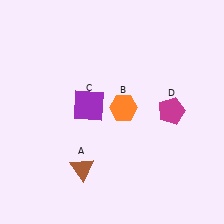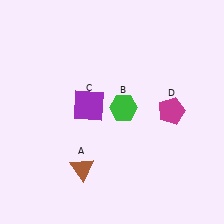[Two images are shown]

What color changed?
The hexagon (B) changed from orange in Image 1 to green in Image 2.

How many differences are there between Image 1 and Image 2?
There is 1 difference between the two images.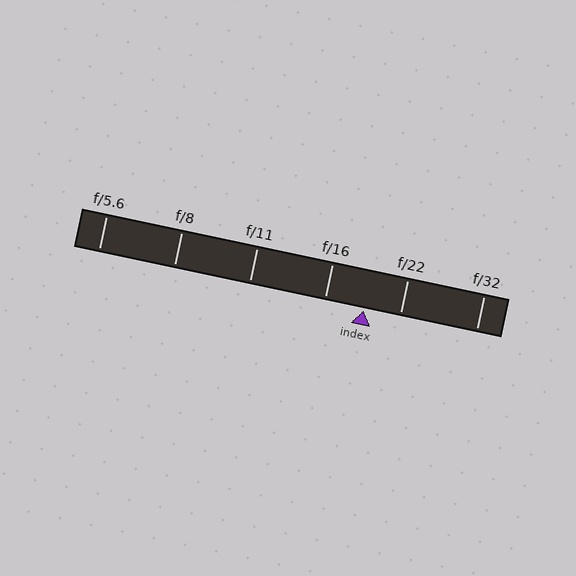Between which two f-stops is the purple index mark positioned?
The index mark is between f/16 and f/22.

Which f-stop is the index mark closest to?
The index mark is closest to f/22.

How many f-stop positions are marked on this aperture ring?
There are 6 f-stop positions marked.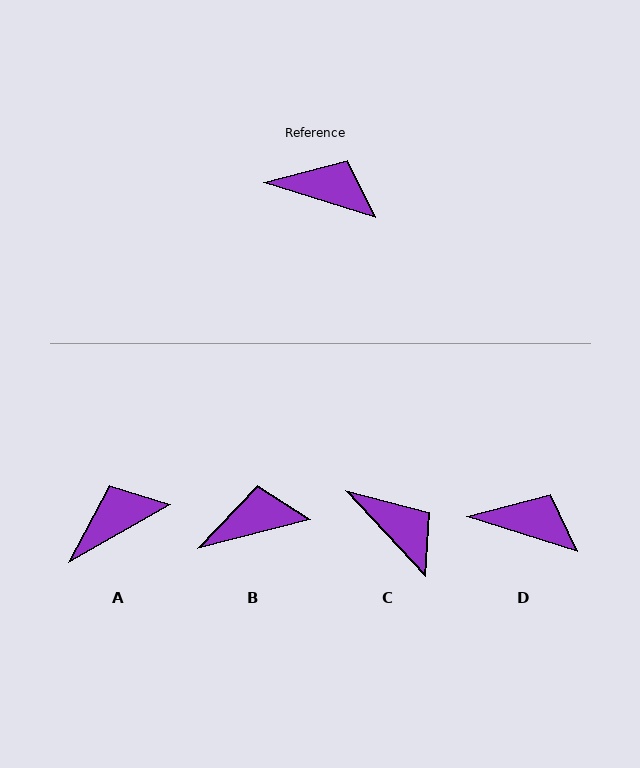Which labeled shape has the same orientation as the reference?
D.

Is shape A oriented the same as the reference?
No, it is off by about 47 degrees.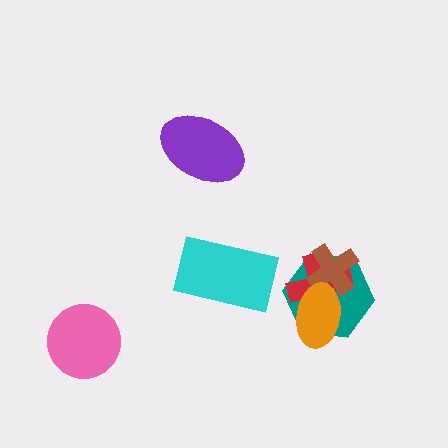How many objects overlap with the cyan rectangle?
0 objects overlap with the cyan rectangle.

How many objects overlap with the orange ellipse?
3 objects overlap with the orange ellipse.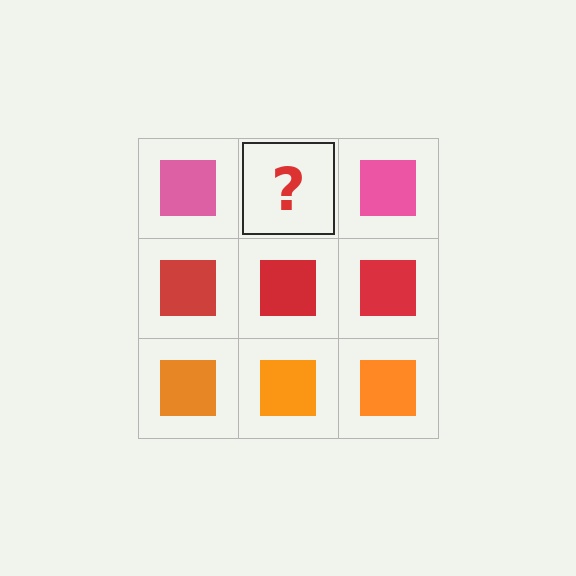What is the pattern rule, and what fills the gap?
The rule is that each row has a consistent color. The gap should be filled with a pink square.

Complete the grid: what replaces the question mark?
The question mark should be replaced with a pink square.